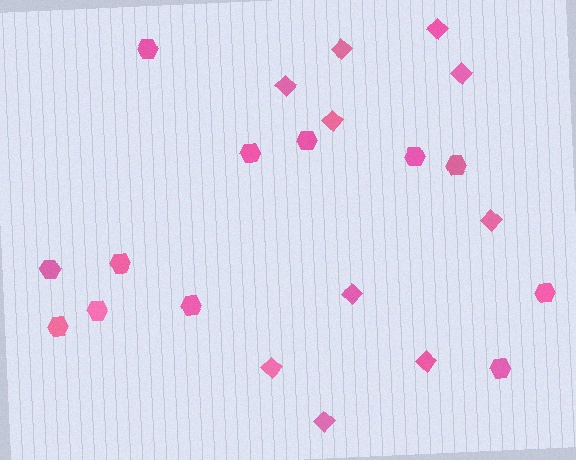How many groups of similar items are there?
There are 2 groups: one group of hexagons (12) and one group of diamonds (10).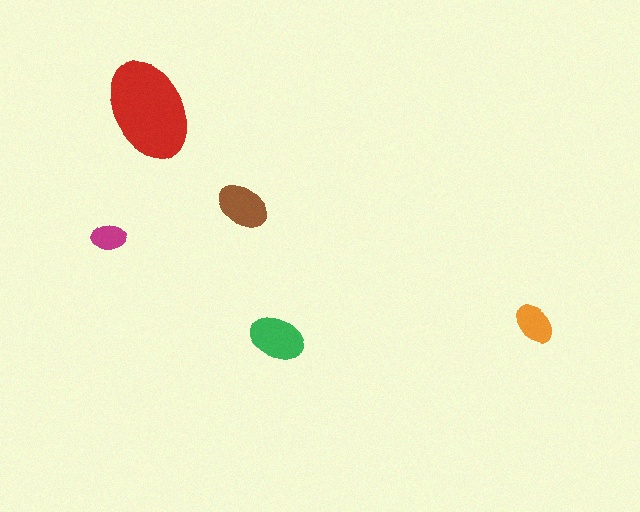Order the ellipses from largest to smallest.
the red one, the green one, the brown one, the orange one, the magenta one.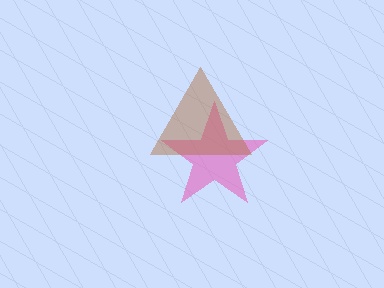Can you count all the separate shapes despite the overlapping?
Yes, there are 2 separate shapes.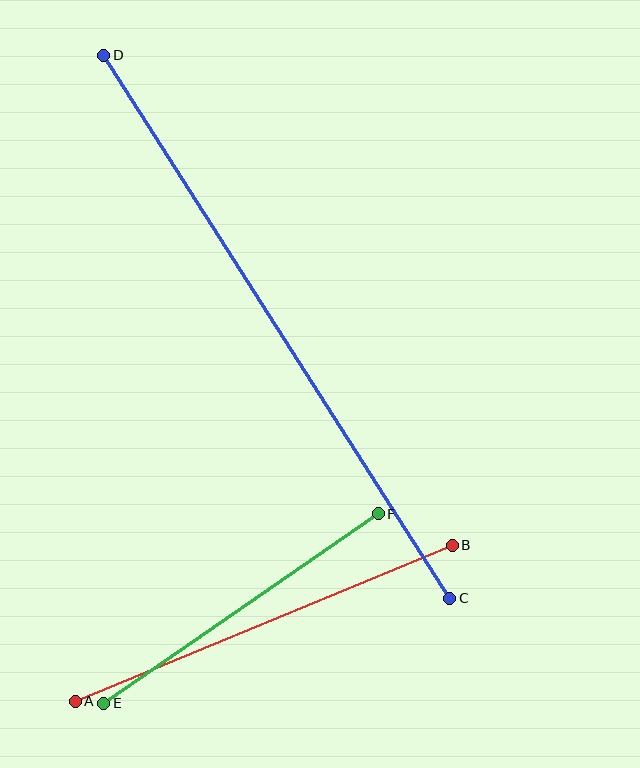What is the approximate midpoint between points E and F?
The midpoint is at approximately (241, 608) pixels.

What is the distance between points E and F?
The distance is approximately 334 pixels.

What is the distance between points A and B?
The distance is approximately 408 pixels.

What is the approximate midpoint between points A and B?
The midpoint is at approximately (264, 623) pixels.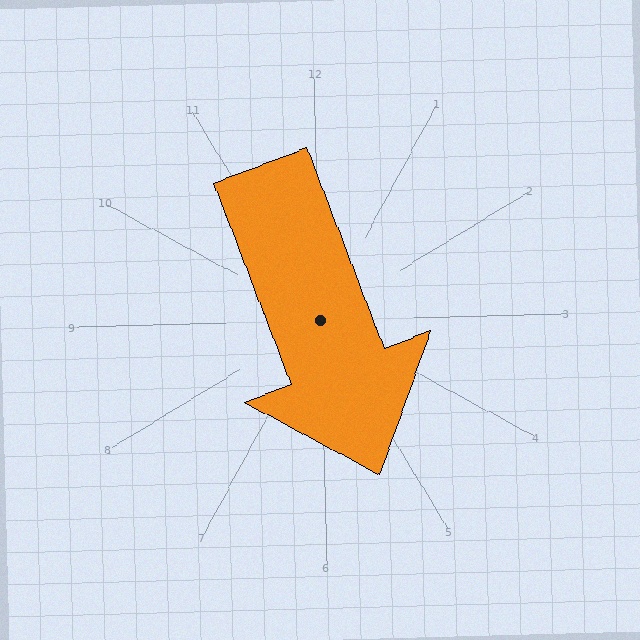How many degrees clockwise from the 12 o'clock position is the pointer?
Approximately 160 degrees.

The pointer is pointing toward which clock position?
Roughly 5 o'clock.